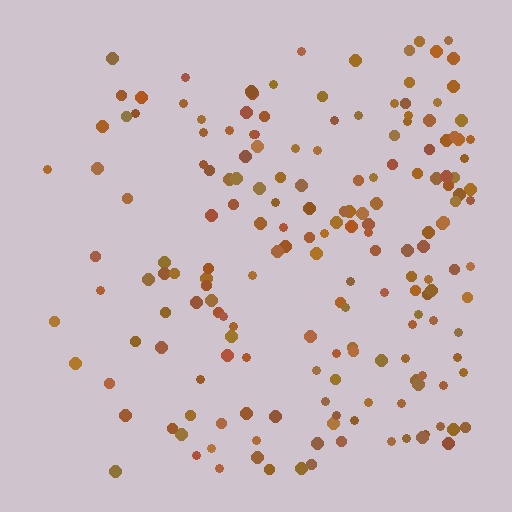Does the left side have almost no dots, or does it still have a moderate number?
Still a moderate number, just noticeably fewer than the right.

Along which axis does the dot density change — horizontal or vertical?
Horizontal.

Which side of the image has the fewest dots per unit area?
The left.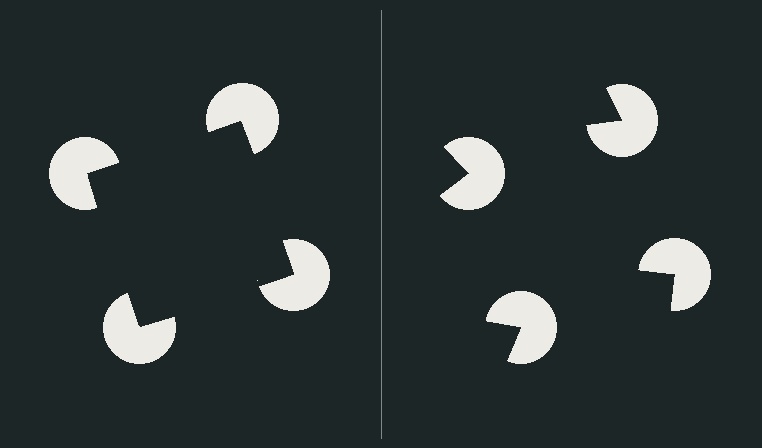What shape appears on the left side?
An illusory square.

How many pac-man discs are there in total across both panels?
8 — 4 on each side.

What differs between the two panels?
The pac-man discs are positioned identically on both sides; only the wedge orientations differ. On the left they align to a square; on the right they are misaligned.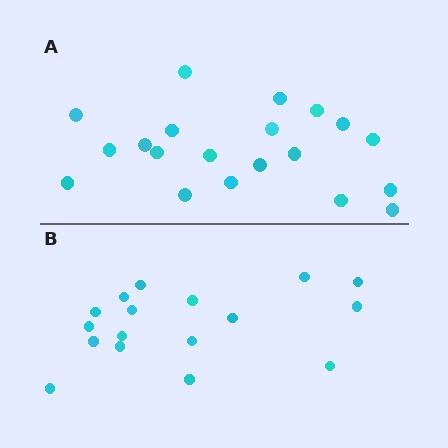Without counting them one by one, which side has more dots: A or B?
Region A (the top region) has more dots.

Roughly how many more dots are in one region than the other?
Region A has just a few more — roughly 2 or 3 more dots than region B.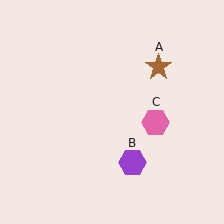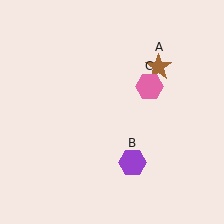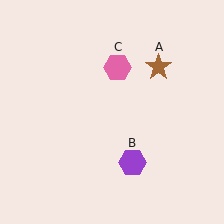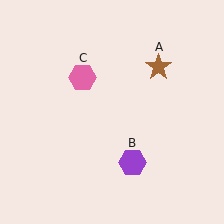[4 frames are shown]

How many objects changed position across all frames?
1 object changed position: pink hexagon (object C).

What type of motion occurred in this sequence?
The pink hexagon (object C) rotated counterclockwise around the center of the scene.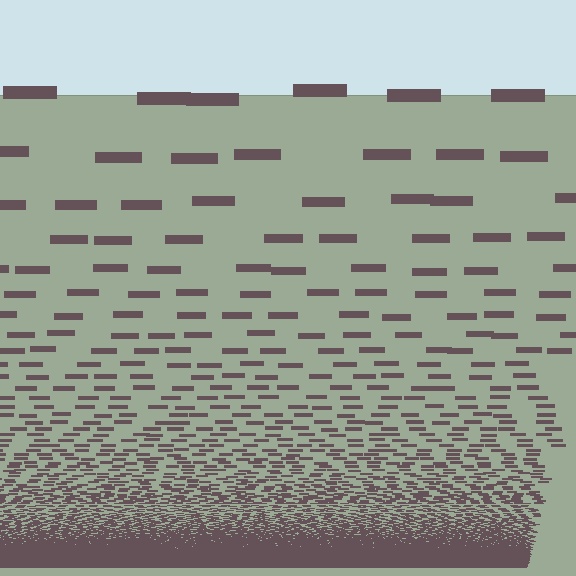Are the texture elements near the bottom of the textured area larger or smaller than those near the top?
Smaller. The gradient is inverted — elements near the bottom are smaller and denser.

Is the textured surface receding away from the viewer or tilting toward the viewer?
The surface appears to tilt toward the viewer. Texture elements get larger and sparser toward the top.